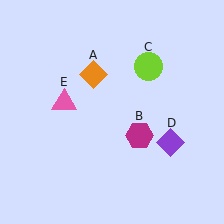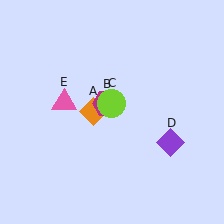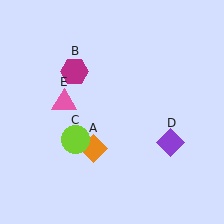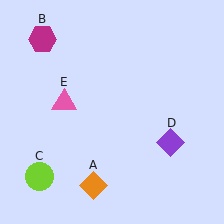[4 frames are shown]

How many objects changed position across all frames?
3 objects changed position: orange diamond (object A), magenta hexagon (object B), lime circle (object C).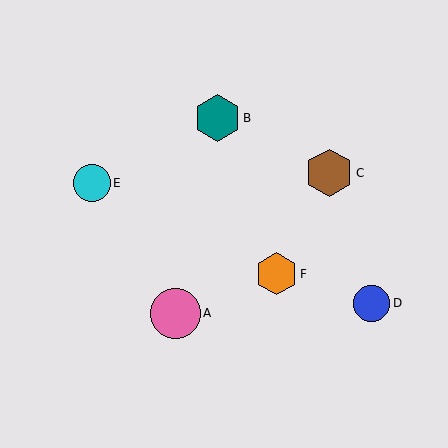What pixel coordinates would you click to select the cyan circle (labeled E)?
Click at (92, 183) to select the cyan circle E.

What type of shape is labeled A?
Shape A is a pink circle.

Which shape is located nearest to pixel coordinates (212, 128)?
The teal hexagon (labeled B) at (217, 118) is nearest to that location.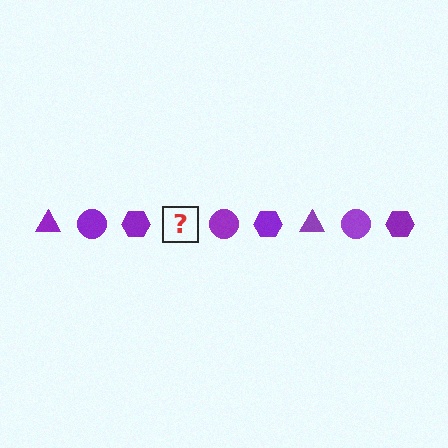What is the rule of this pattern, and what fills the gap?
The rule is that the pattern cycles through triangle, circle, hexagon shapes in purple. The gap should be filled with a purple triangle.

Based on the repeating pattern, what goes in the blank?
The blank should be a purple triangle.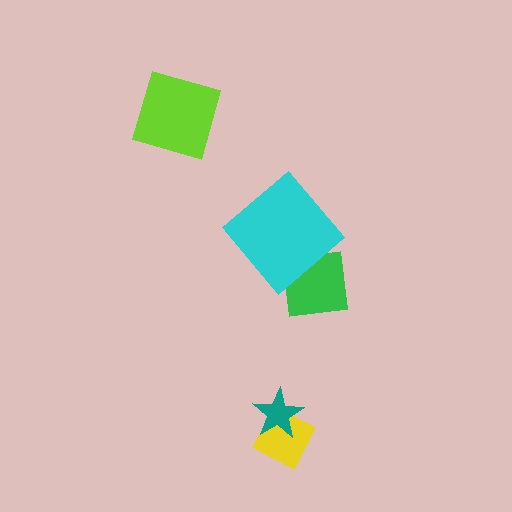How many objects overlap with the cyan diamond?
1 object overlaps with the cyan diamond.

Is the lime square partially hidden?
No, no other shape covers it.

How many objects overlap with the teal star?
1 object overlaps with the teal star.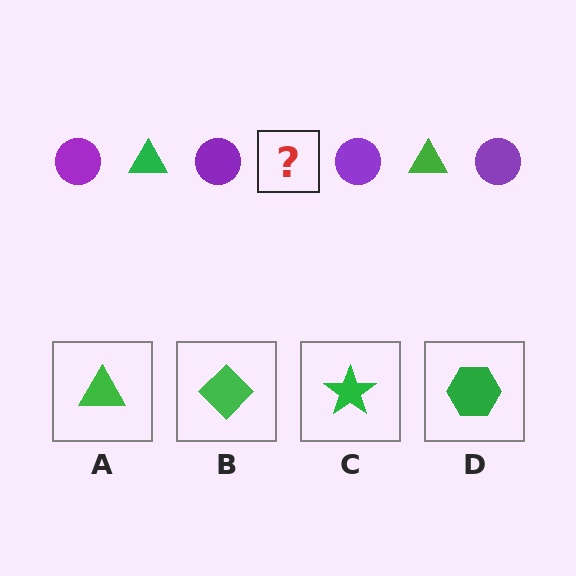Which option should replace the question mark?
Option A.